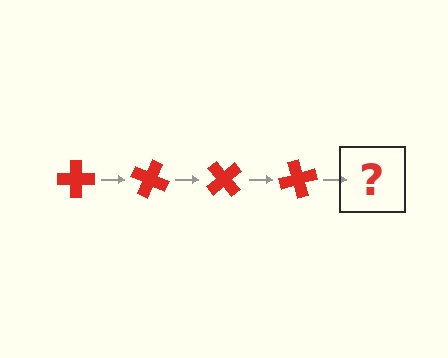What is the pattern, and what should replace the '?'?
The pattern is that the cross rotates 25 degrees each step. The '?' should be a red cross rotated 100 degrees.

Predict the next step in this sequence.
The next step is a red cross rotated 100 degrees.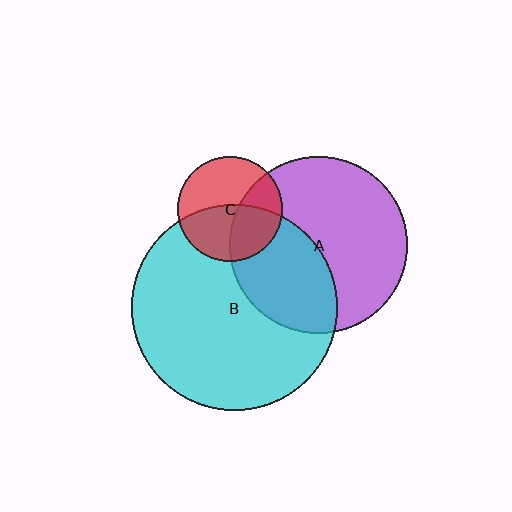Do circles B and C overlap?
Yes.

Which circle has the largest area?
Circle B (cyan).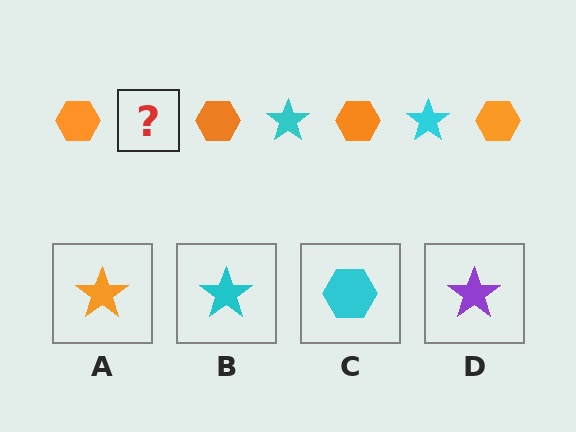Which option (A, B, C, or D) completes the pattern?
B.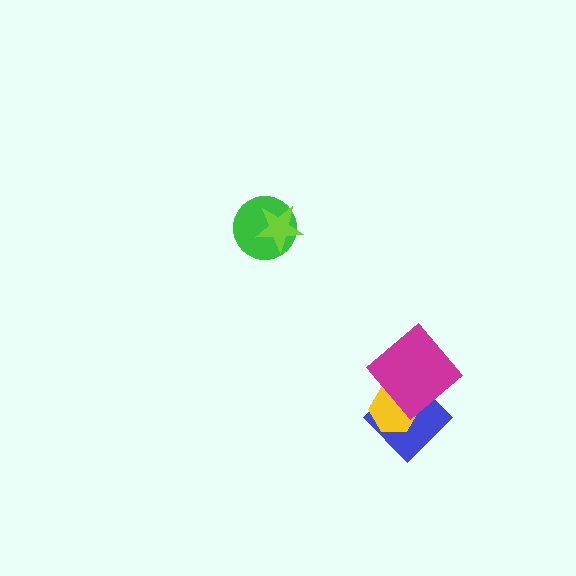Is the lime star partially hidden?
No, no other shape covers it.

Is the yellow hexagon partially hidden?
Yes, it is partially covered by another shape.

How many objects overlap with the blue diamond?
2 objects overlap with the blue diamond.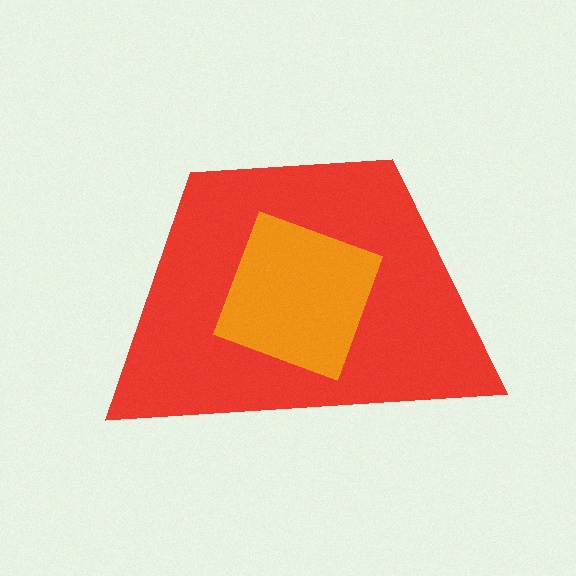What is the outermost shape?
The red trapezoid.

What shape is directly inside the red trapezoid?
The orange square.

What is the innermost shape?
The orange square.